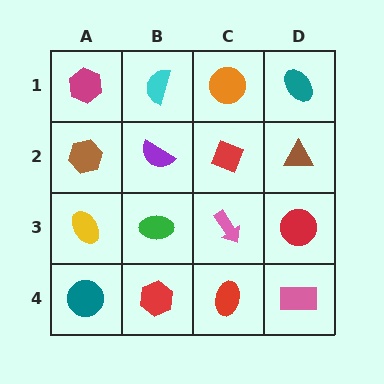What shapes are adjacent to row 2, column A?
A magenta hexagon (row 1, column A), a yellow ellipse (row 3, column A), a purple semicircle (row 2, column B).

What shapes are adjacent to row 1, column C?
A red diamond (row 2, column C), a cyan semicircle (row 1, column B), a teal ellipse (row 1, column D).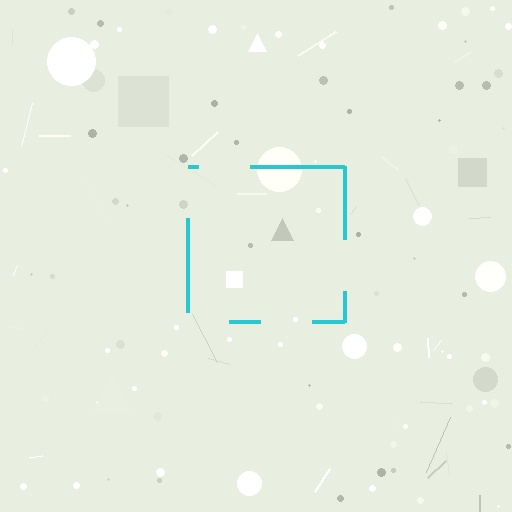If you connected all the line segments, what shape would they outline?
They would outline a square.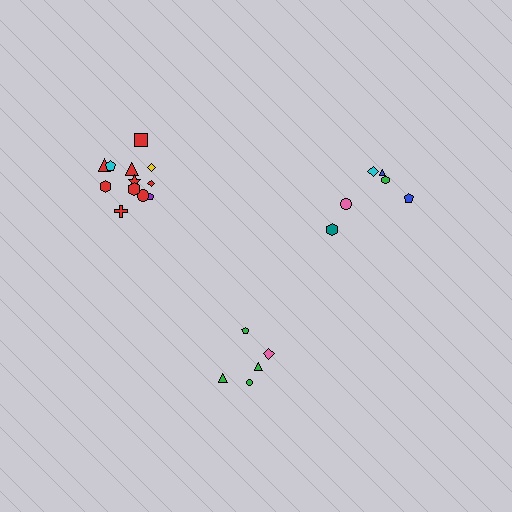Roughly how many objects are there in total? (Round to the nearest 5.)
Roughly 25 objects in total.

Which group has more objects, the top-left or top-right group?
The top-left group.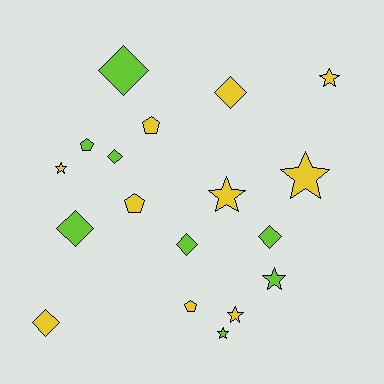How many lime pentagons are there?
There is 1 lime pentagon.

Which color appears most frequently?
Yellow, with 10 objects.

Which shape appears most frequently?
Diamond, with 7 objects.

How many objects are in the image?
There are 18 objects.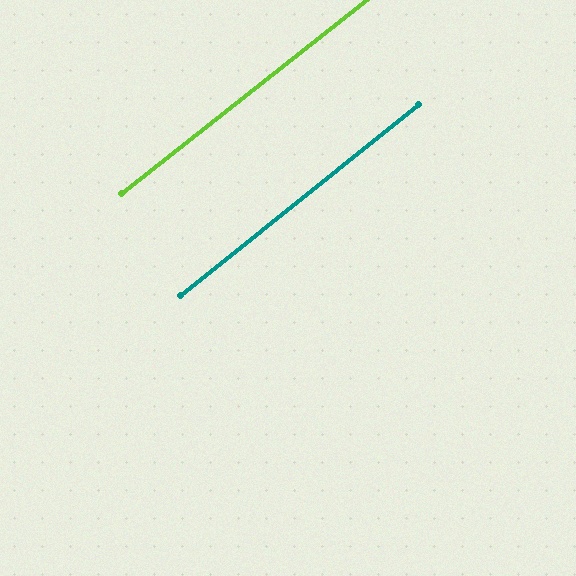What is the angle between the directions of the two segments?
Approximately 0 degrees.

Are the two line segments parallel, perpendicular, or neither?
Parallel — their directions differ by only 0.2°.